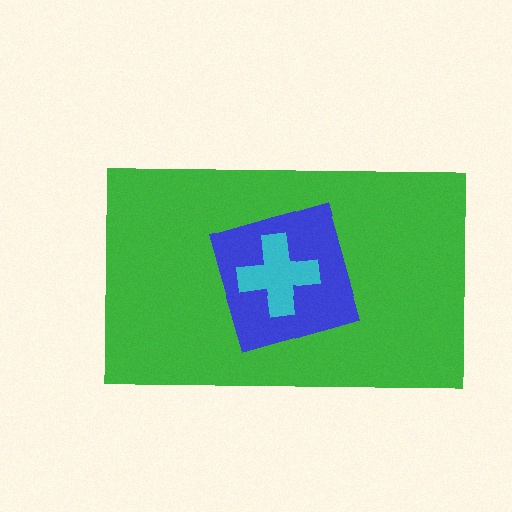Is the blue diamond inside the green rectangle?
Yes.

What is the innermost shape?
The cyan cross.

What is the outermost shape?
The green rectangle.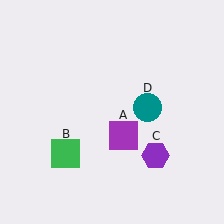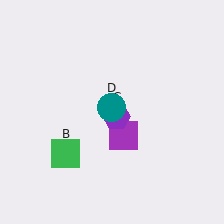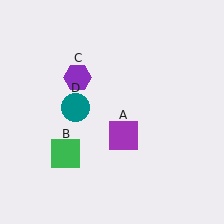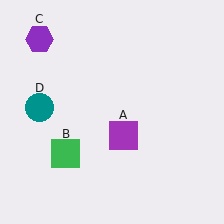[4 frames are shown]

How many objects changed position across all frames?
2 objects changed position: purple hexagon (object C), teal circle (object D).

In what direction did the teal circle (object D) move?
The teal circle (object D) moved left.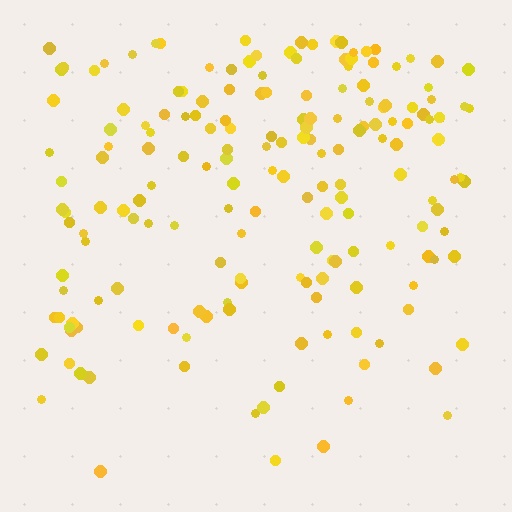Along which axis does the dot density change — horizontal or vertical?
Vertical.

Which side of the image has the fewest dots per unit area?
The bottom.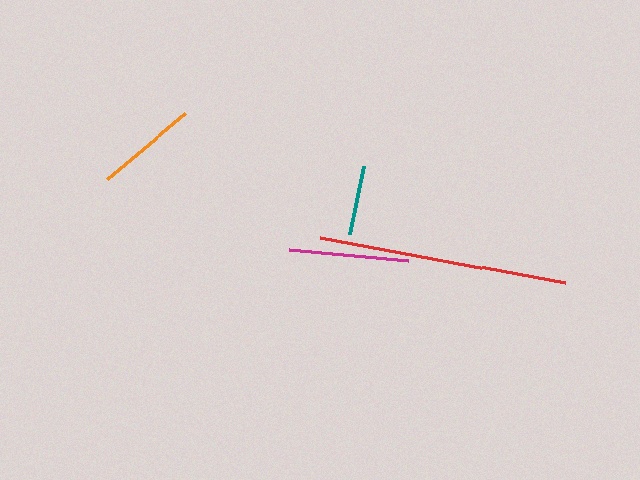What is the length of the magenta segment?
The magenta segment is approximately 119 pixels long.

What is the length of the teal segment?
The teal segment is approximately 69 pixels long.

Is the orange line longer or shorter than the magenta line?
The magenta line is longer than the orange line.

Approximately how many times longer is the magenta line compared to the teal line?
The magenta line is approximately 1.7 times the length of the teal line.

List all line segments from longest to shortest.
From longest to shortest: red, magenta, orange, teal.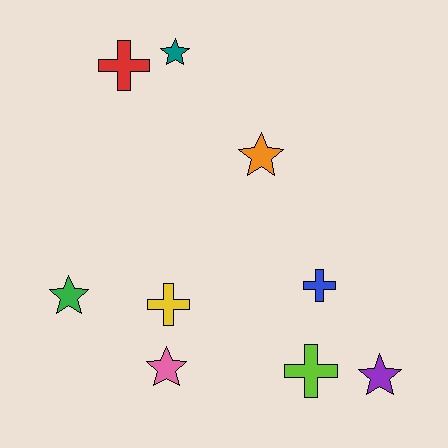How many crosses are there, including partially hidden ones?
There are 4 crosses.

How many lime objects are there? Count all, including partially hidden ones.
There is 1 lime object.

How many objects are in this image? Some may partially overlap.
There are 9 objects.